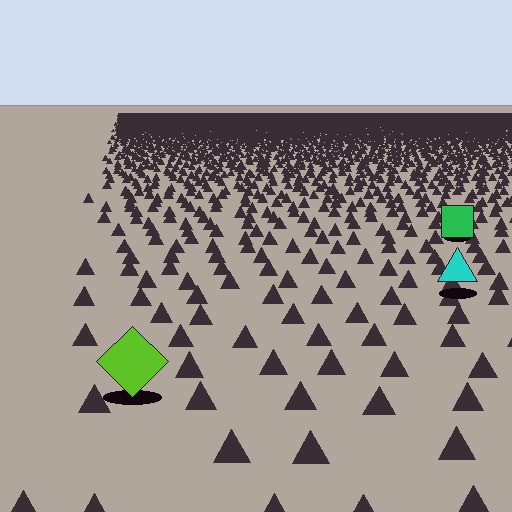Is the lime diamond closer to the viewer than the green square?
Yes. The lime diamond is closer — you can tell from the texture gradient: the ground texture is coarser near it.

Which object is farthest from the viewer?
The green square is farthest from the viewer. It appears smaller and the ground texture around it is denser.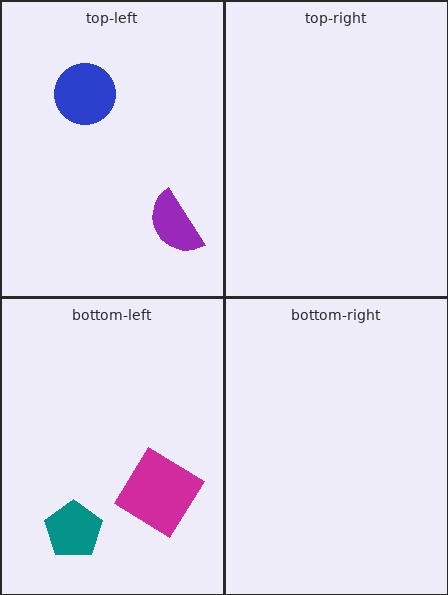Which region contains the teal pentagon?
The bottom-left region.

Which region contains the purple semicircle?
The top-left region.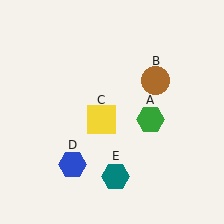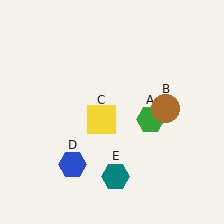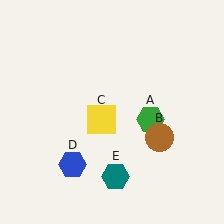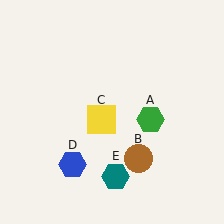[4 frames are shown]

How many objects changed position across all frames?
1 object changed position: brown circle (object B).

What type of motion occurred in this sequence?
The brown circle (object B) rotated clockwise around the center of the scene.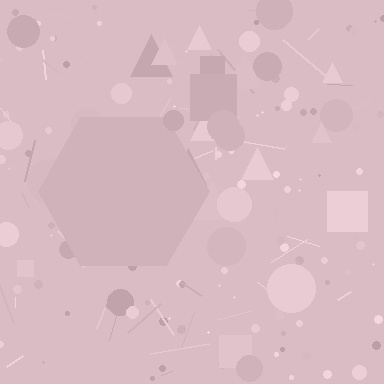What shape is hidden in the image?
A hexagon is hidden in the image.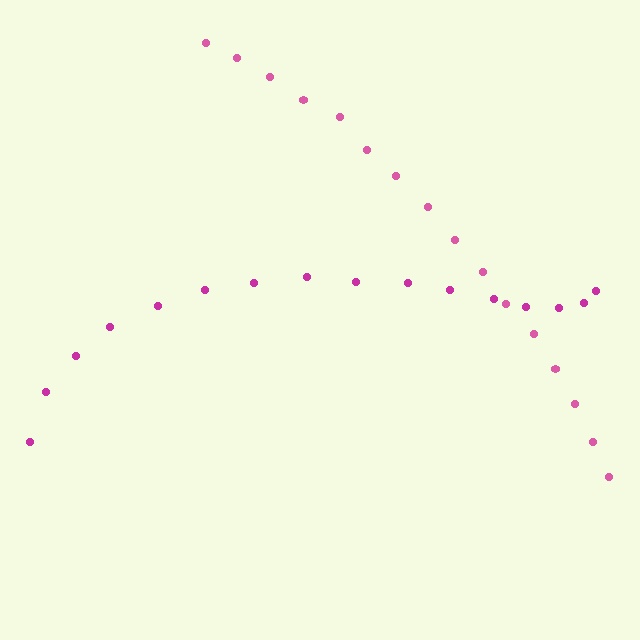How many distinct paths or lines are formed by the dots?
There are 2 distinct paths.